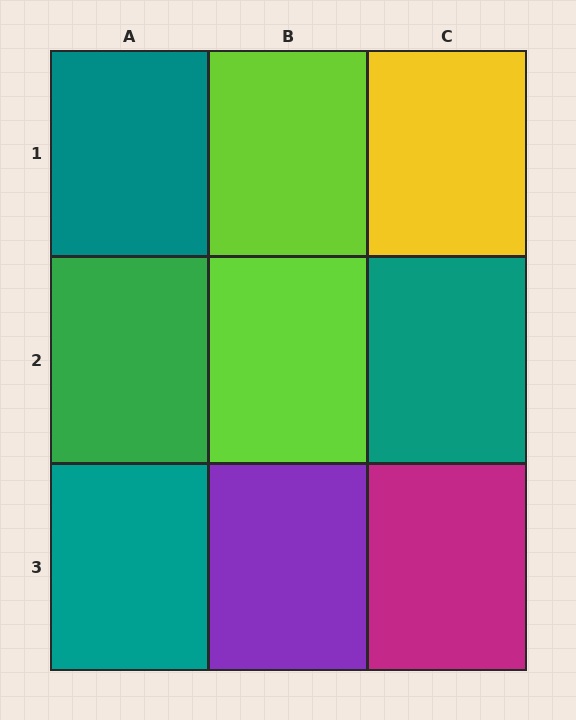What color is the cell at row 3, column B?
Purple.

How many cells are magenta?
1 cell is magenta.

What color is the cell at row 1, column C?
Yellow.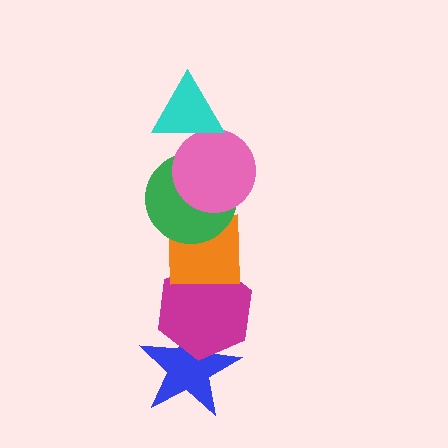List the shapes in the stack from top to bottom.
From top to bottom: the cyan triangle, the pink circle, the green circle, the orange square, the magenta hexagon, the blue star.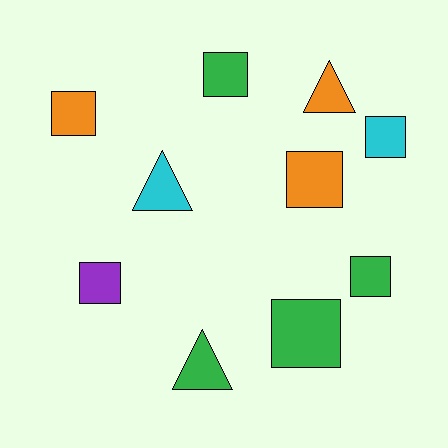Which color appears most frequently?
Green, with 4 objects.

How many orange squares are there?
There are 2 orange squares.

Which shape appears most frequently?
Square, with 7 objects.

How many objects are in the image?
There are 10 objects.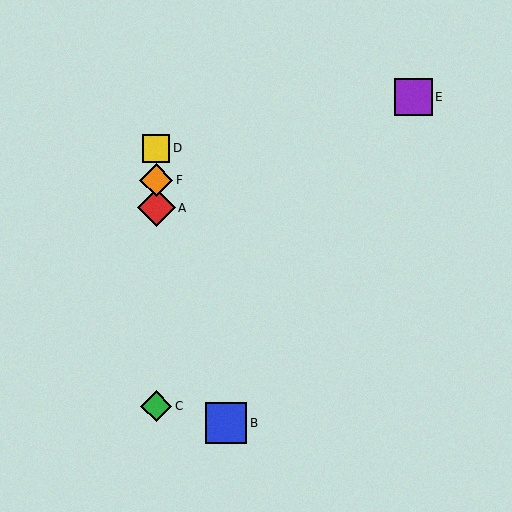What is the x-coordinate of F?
Object F is at x≈156.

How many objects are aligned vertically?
4 objects (A, C, D, F) are aligned vertically.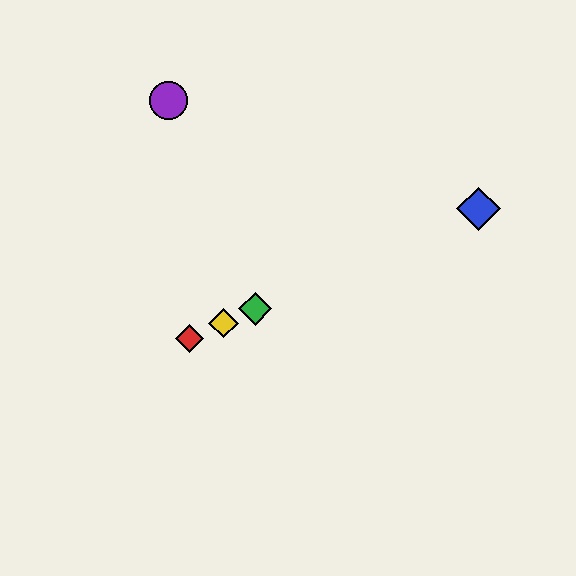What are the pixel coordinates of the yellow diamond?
The yellow diamond is at (223, 323).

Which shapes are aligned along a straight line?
The red diamond, the blue diamond, the green diamond, the yellow diamond are aligned along a straight line.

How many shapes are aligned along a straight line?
4 shapes (the red diamond, the blue diamond, the green diamond, the yellow diamond) are aligned along a straight line.